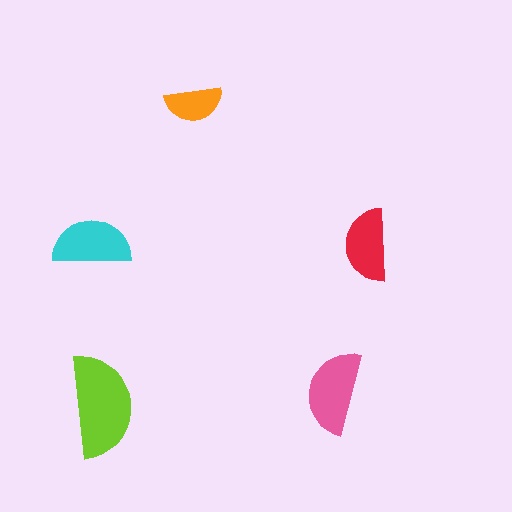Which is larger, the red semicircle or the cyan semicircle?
The cyan one.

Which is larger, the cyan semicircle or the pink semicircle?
The pink one.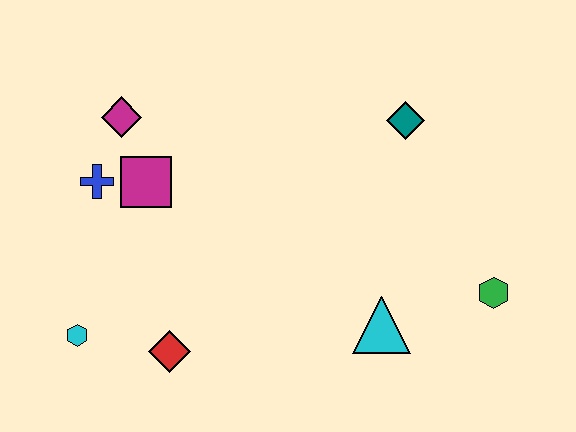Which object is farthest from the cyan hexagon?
The green hexagon is farthest from the cyan hexagon.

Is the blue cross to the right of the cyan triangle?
No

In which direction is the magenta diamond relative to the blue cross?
The magenta diamond is above the blue cross.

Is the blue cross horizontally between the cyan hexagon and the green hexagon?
Yes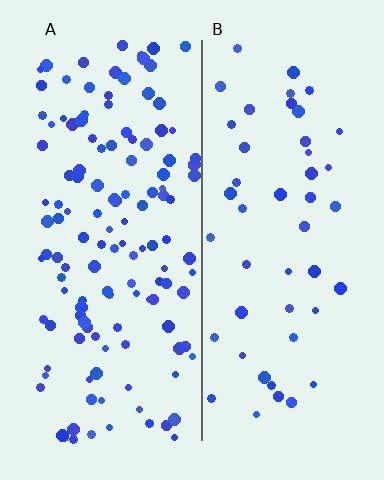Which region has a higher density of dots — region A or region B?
A (the left).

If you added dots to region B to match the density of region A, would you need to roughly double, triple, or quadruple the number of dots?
Approximately triple.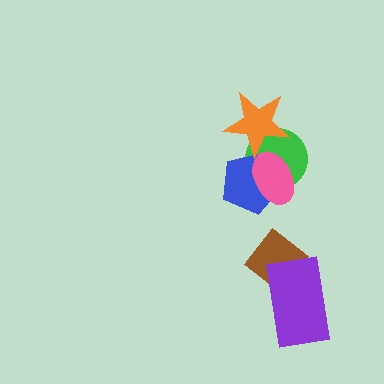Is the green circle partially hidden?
Yes, it is partially covered by another shape.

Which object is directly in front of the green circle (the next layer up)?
The blue pentagon is directly in front of the green circle.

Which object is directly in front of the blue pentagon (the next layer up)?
The orange star is directly in front of the blue pentagon.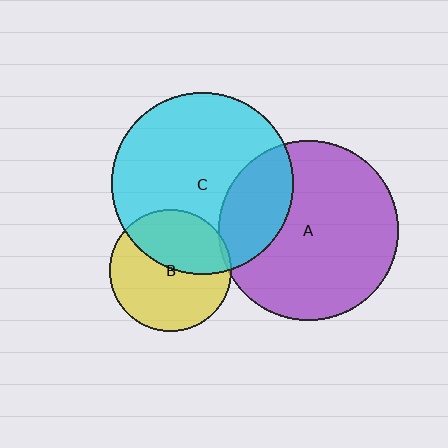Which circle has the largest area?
Circle C (cyan).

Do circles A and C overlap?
Yes.